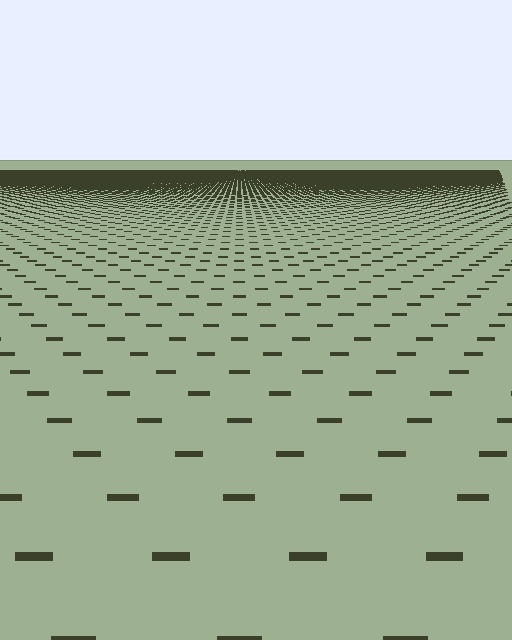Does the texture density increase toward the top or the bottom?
Density increases toward the top.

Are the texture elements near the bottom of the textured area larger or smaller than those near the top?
Larger. Near the bottom, elements are closer to the viewer and appear at a bigger on-screen size.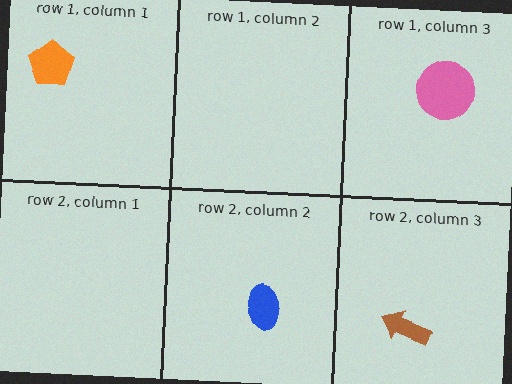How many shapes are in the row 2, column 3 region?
1.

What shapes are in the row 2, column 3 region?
The brown arrow.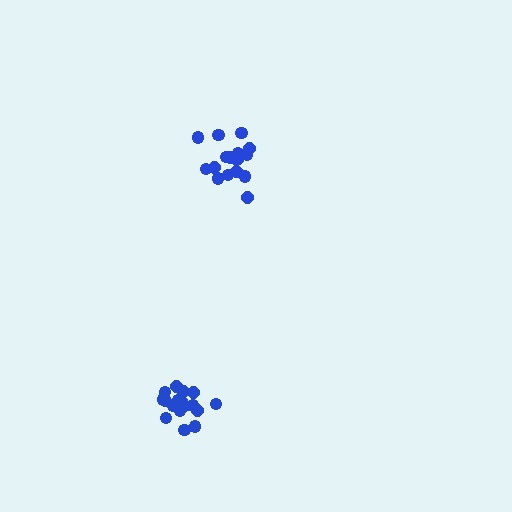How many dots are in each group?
Group 1: 19 dots, Group 2: 17 dots (36 total).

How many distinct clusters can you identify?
There are 2 distinct clusters.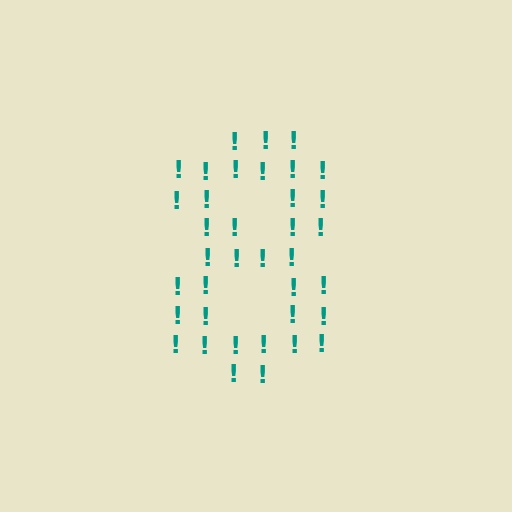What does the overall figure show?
The overall figure shows the digit 8.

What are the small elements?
The small elements are exclamation marks.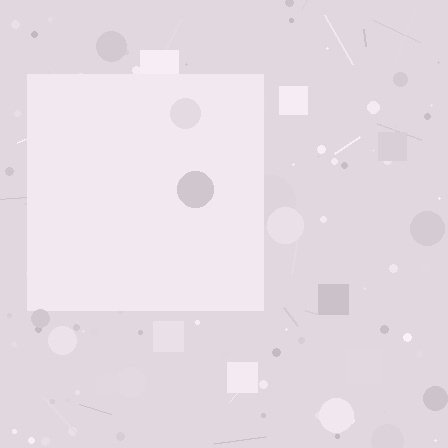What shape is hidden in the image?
A square is hidden in the image.